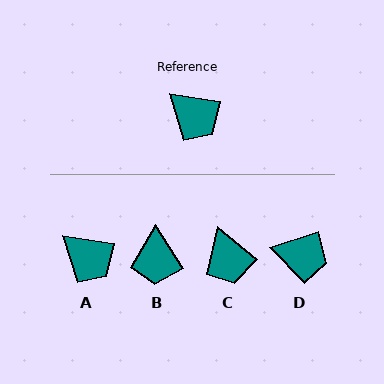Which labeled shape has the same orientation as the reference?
A.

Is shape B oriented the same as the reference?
No, it is off by about 47 degrees.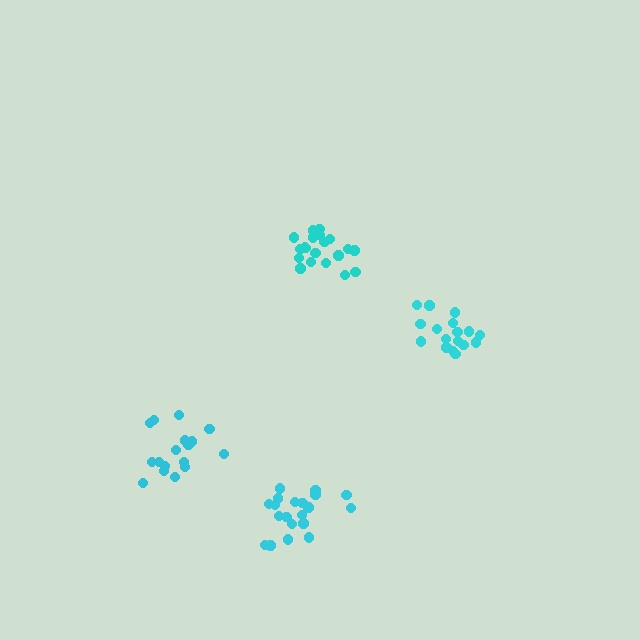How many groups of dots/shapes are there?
There are 4 groups.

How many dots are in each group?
Group 1: 20 dots, Group 2: 17 dots, Group 3: 21 dots, Group 4: 17 dots (75 total).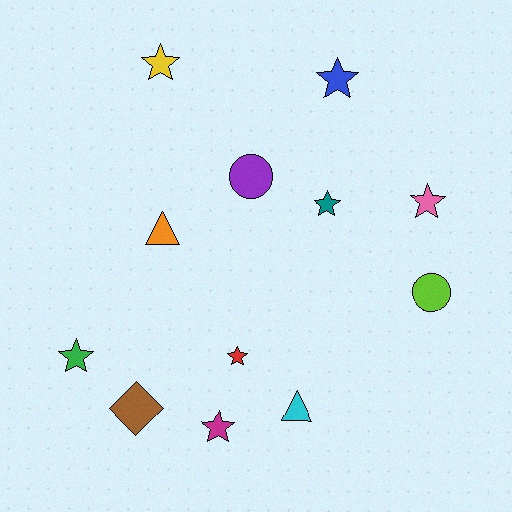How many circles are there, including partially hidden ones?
There are 2 circles.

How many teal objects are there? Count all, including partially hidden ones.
There is 1 teal object.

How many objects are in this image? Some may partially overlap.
There are 12 objects.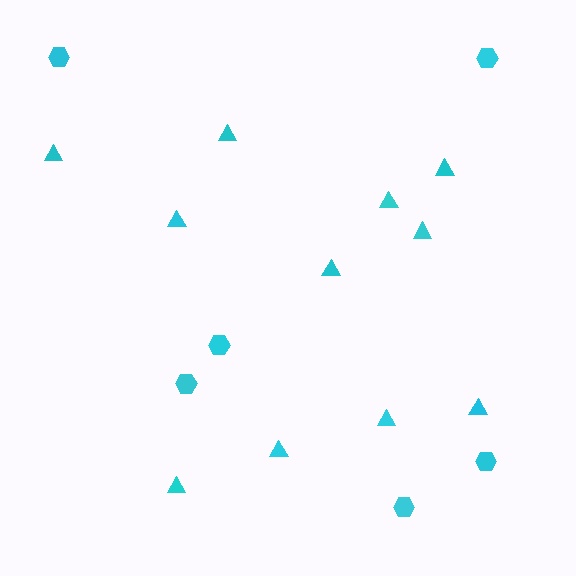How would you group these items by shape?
There are 2 groups: one group of triangles (11) and one group of hexagons (6).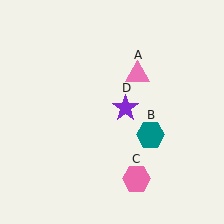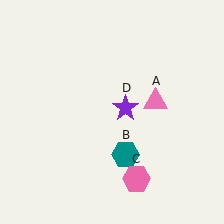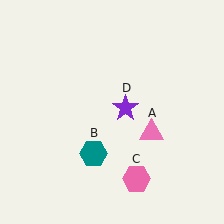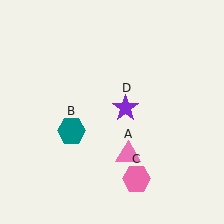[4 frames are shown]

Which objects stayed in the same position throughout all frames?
Pink hexagon (object C) and purple star (object D) remained stationary.